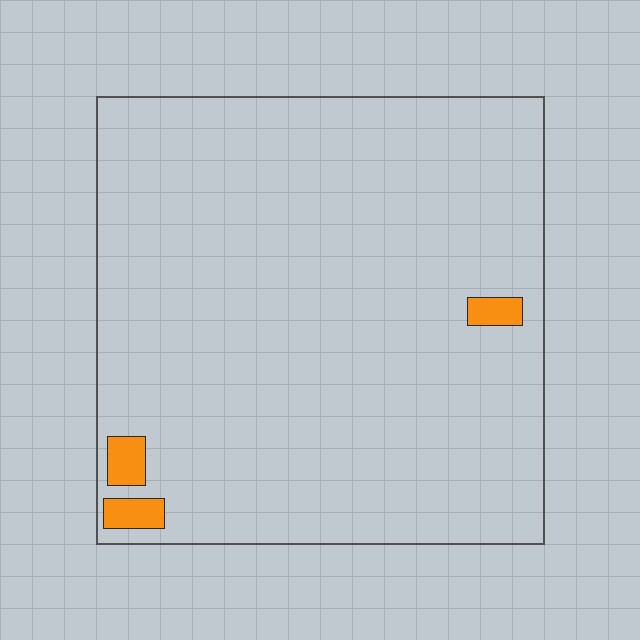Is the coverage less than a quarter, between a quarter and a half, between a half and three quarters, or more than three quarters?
Less than a quarter.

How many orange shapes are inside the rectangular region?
3.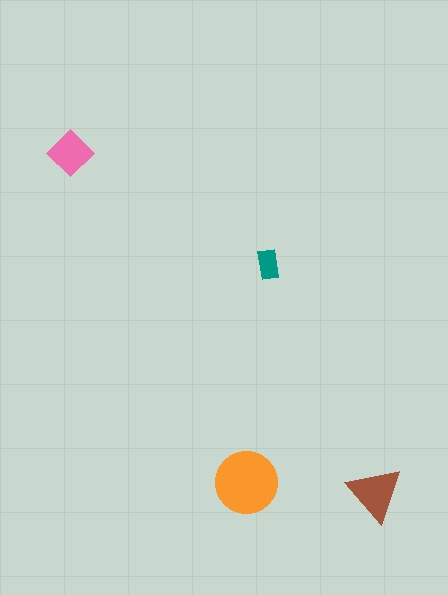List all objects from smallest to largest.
The teal rectangle, the pink diamond, the brown triangle, the orange circle.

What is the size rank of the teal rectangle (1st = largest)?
4th.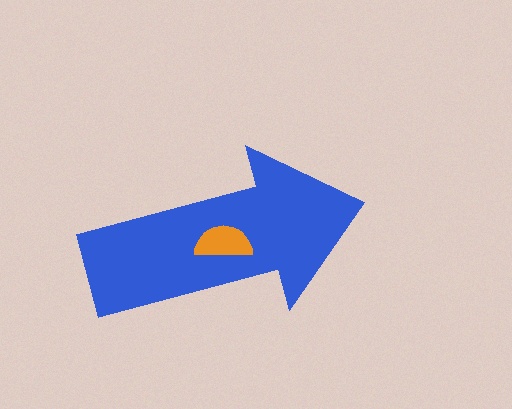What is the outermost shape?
The blue arrow.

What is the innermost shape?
The orange semicircle.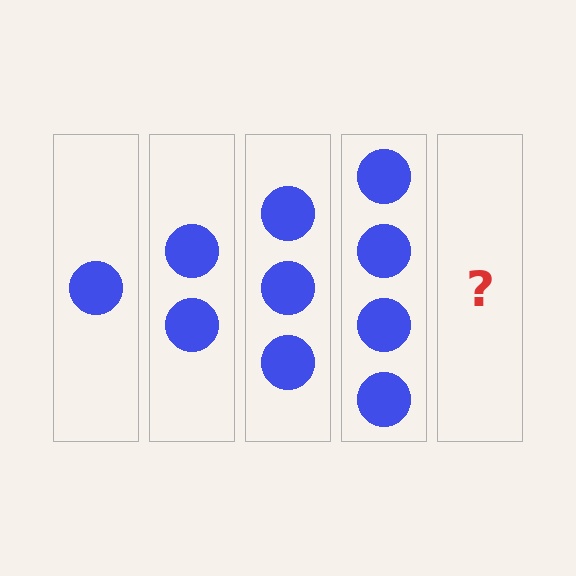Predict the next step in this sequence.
The next step is 5 circles.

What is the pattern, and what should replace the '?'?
The pattern is that each step adds one more circle. The '?' should be 5 circles.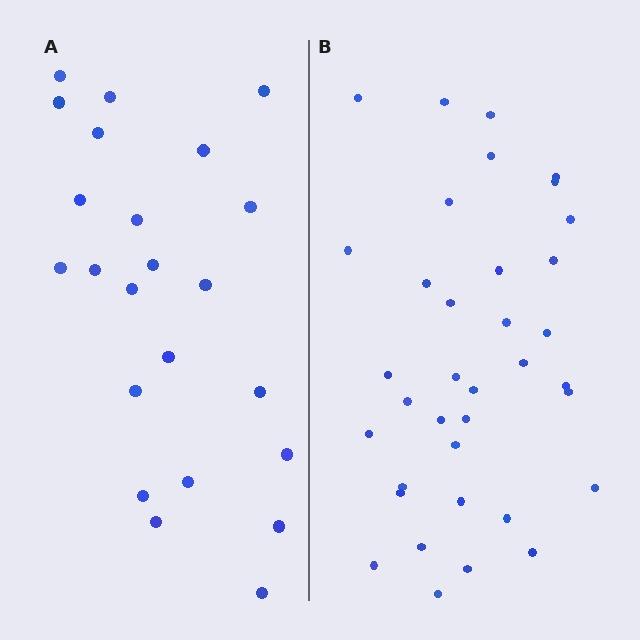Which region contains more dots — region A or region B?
Region B (the right region) has more dots.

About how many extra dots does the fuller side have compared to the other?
Region B has approximately 15 more dots than region A.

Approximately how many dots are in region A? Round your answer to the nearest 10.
About 20 dots. (The exact count is 23, which rounds to 20.)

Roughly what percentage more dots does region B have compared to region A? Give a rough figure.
About 55% more.